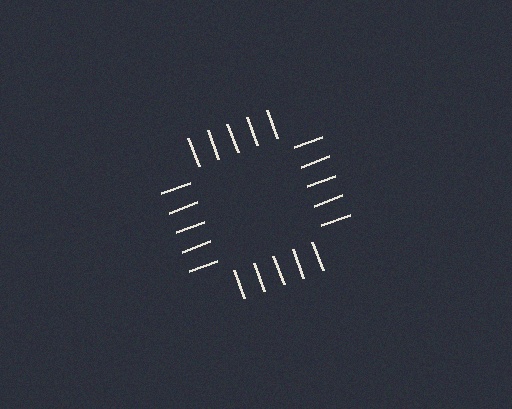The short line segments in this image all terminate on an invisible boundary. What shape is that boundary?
An illusory square — the line segments terminate on its edges but no continuous stroke is drawn.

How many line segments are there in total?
20 — 5 along each of the 4 edges.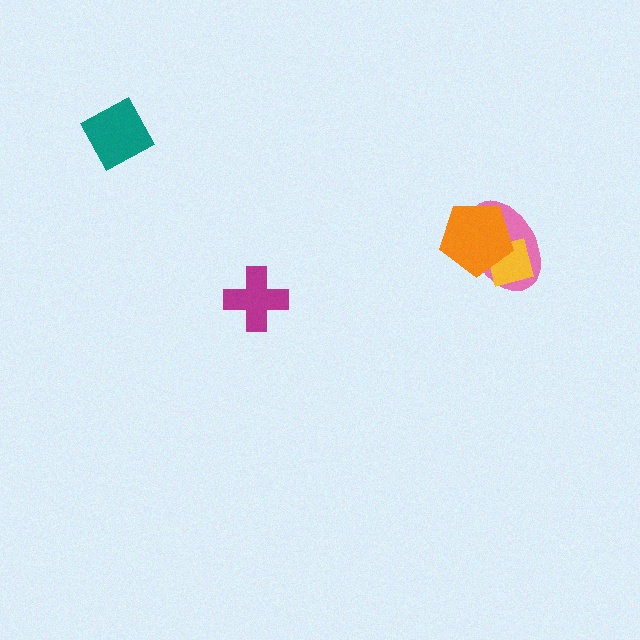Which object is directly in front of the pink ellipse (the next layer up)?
The yellow square is directly in front of the pink ellipse.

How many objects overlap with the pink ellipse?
2 objects overlap with the pink ellipse.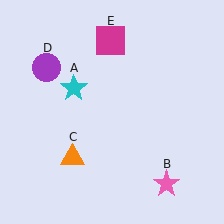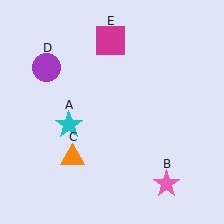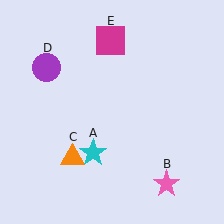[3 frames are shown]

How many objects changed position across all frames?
1 object changed position: cyan star (object A).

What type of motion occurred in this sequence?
The cyan star (object A) rotated counterclockwise around the center of the scene.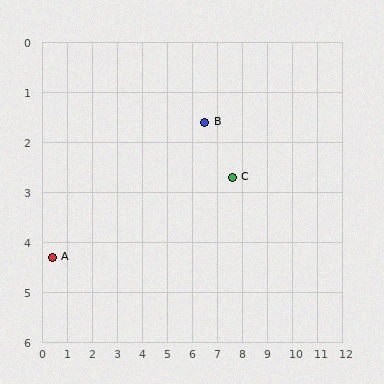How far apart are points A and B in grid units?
Points A and B are about 6.7 grid units apart.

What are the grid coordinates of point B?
Point B is at approximately (6.5, 1.6).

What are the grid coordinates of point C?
Point C is at approximately (7.6, 2.7).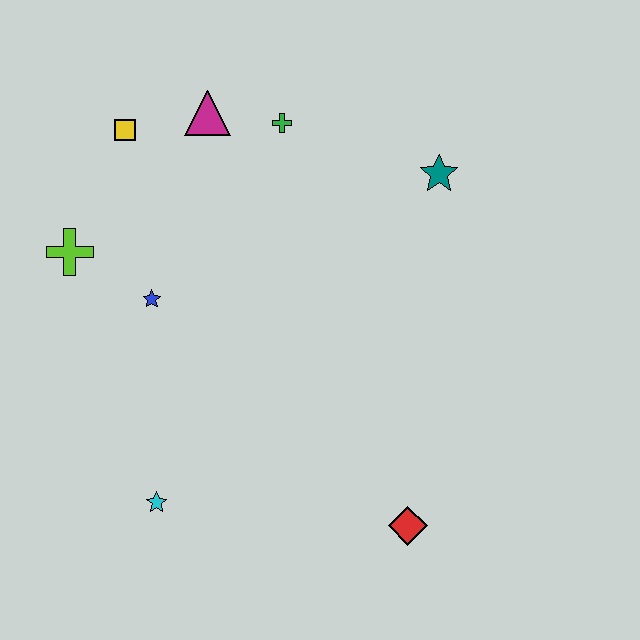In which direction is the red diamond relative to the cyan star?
The red diamond is to the right of the cyan star.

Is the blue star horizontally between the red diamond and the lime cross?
Yes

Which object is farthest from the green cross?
The red diamond is farthest from the green cross.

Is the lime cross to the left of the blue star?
Yes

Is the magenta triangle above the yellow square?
Yes